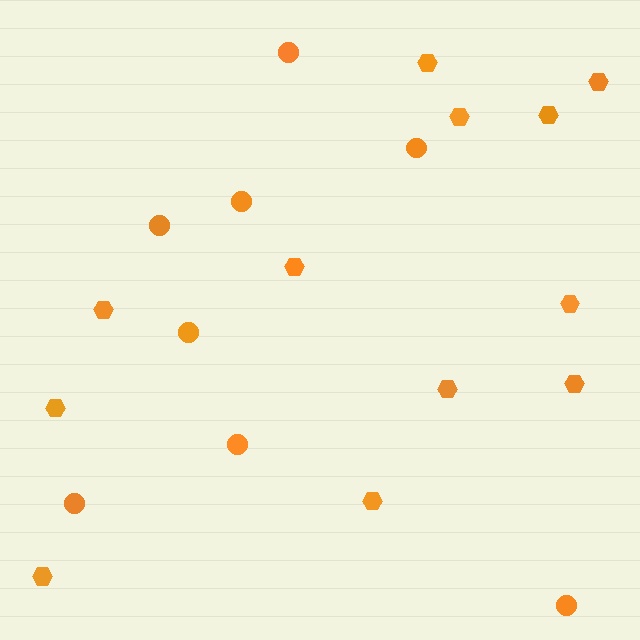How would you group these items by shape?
There are 2 groups: one group of hexagons (12) and one group of circles (8).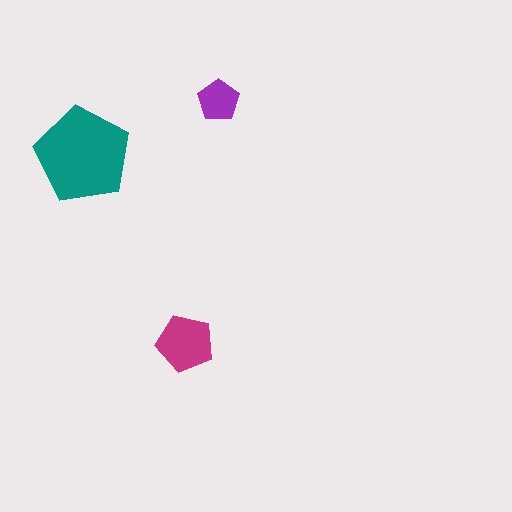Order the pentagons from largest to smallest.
the teal one, the magenta one, the purple one.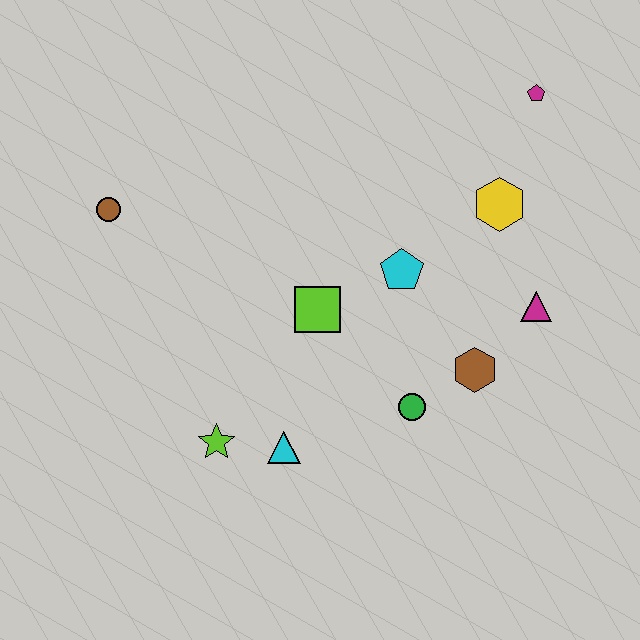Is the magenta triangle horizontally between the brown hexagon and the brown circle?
No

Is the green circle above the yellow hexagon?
No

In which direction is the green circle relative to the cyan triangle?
The green circle is to the right of the cyan triangle.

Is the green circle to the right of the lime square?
Yes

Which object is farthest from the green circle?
The brown circle is farthest from the green circle.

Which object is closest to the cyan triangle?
The lime star is closest to the cyan triangle.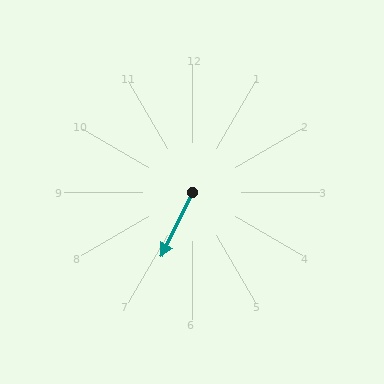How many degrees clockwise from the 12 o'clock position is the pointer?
Approximately 206 degrees.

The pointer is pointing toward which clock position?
Roughly 7 o'clock.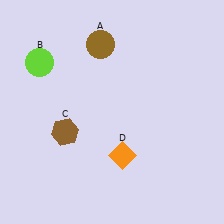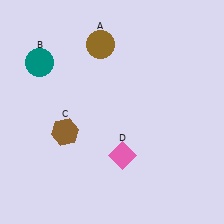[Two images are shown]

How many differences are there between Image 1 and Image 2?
There are 2 differences between the two images.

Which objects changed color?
B changed from lime to teal. D changed from orange to pink.